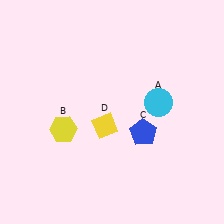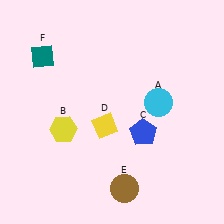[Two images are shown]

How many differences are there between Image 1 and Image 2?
There are 2 differences between the two images.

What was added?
A brown circle (E), a teal diamond (F) were added in Image 2.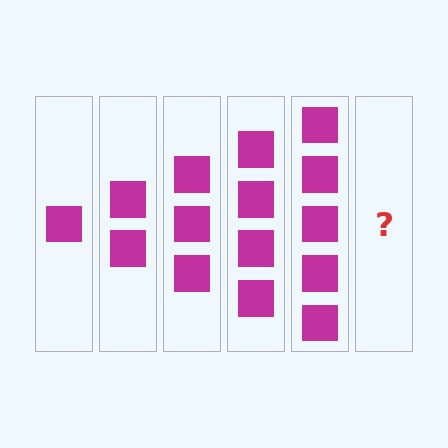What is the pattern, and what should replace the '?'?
The pattern is that each step adds one more square. The '?' should be 6 squares.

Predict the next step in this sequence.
The next step is 6 squares.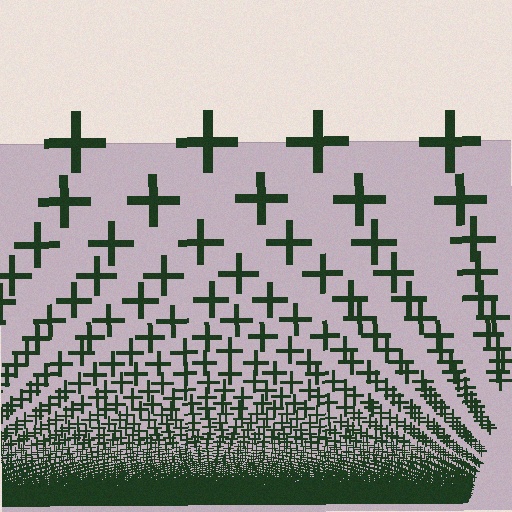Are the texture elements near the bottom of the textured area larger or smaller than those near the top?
Smaller. The gradient is inverted — elements near the bottom are smaller and denser.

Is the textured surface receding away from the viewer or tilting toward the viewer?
The surface appears to tilt toward the viewer. Texture elements get larger and sparser toward the top.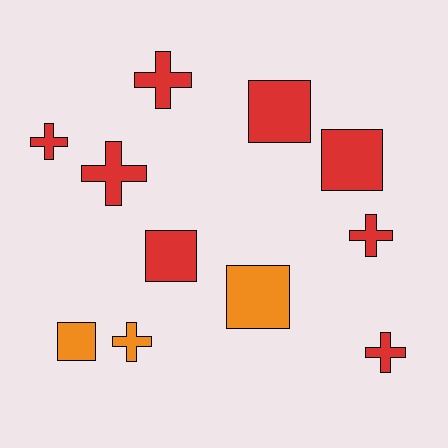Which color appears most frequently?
Red, with 8 objects.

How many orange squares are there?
There are 2 orange squares.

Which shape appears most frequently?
Cross, with 6 objects.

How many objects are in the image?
There are 11 objects.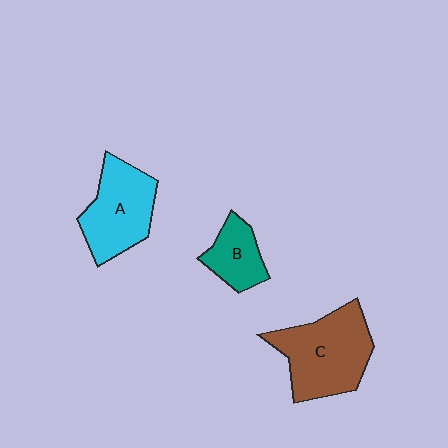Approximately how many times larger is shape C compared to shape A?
Approximately 1.2 times.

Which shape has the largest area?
Shape C (brown).